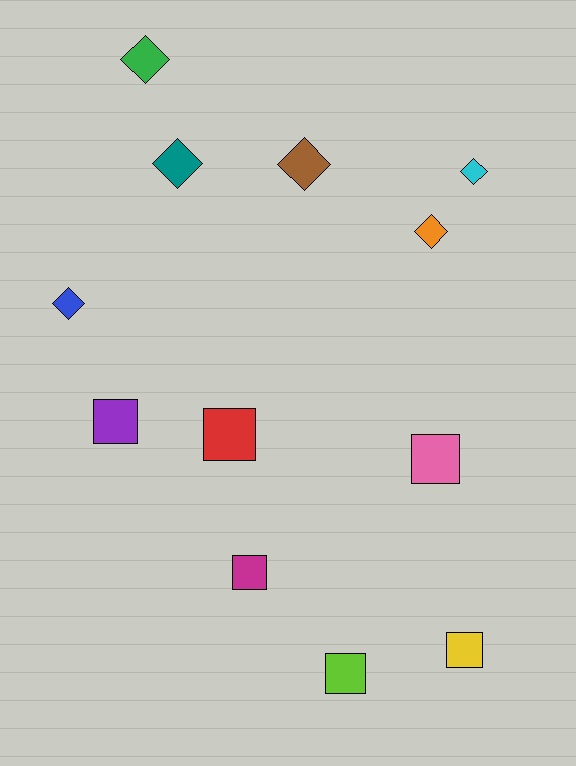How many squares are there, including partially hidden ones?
There are 6 squares.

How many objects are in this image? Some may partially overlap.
There are 12 objects.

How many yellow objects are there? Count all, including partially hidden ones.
There is 1 yellow object.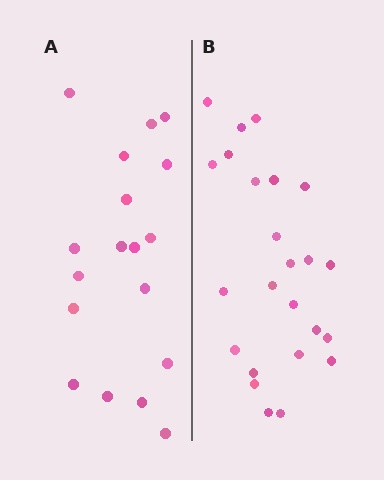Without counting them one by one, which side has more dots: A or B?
Region B (the right region) has more dots.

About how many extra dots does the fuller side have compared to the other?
Region B has about 6 more dots than region A.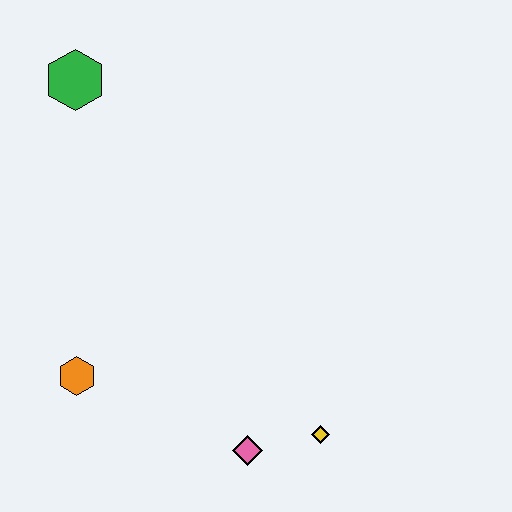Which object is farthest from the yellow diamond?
The green hexagon is farthest from the yellow diamond.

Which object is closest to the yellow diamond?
The pink diamond is closest to the yellow diamond.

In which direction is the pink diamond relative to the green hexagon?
The pink diamond is below the green hexagon.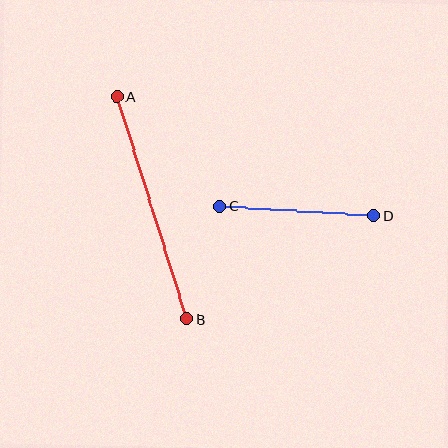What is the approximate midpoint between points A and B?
The midpoint is at approximately (152, 208) pixels.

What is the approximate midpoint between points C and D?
The midpoint is at approximately (297, 211) pixels.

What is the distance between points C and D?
The distance is approximately 154 pixels.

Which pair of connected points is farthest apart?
Points A and B are farthest apart.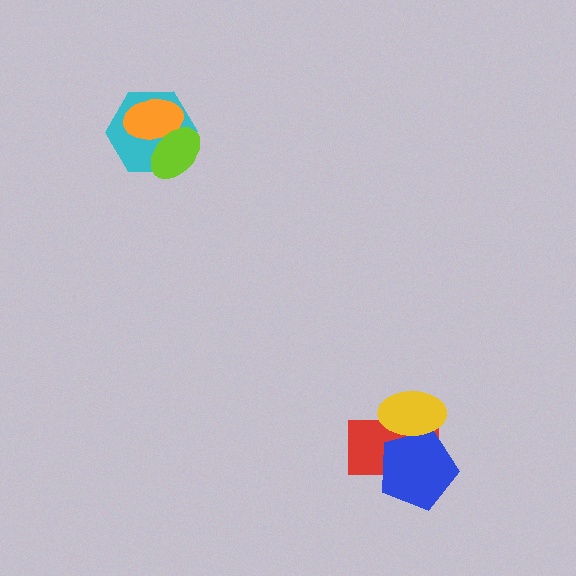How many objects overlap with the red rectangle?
2 objects overlap with the red rectangle.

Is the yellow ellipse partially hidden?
No, no other shape covers it.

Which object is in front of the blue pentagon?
The yellow ellipse is in front of the blue pentagon.